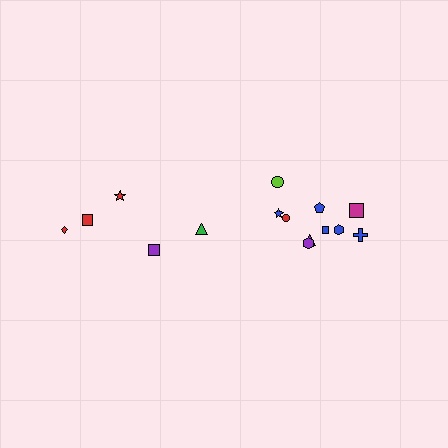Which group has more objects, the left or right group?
The right group.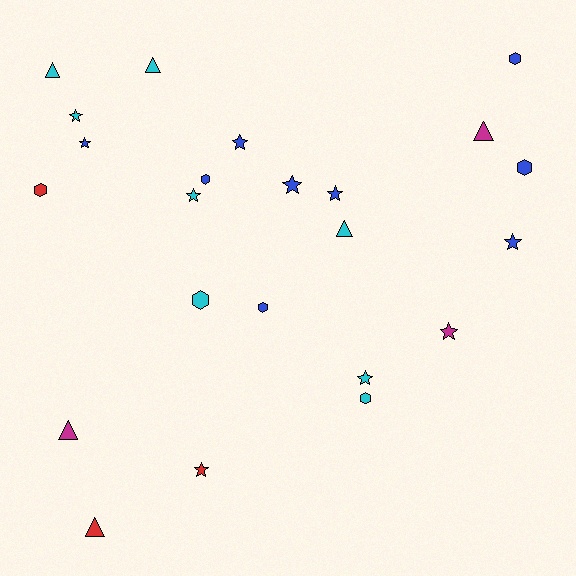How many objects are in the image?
There are 23 objects.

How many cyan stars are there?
There are 3 cyan stars.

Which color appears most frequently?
Blue, with 9 objects.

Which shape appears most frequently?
Star, with 10 objects.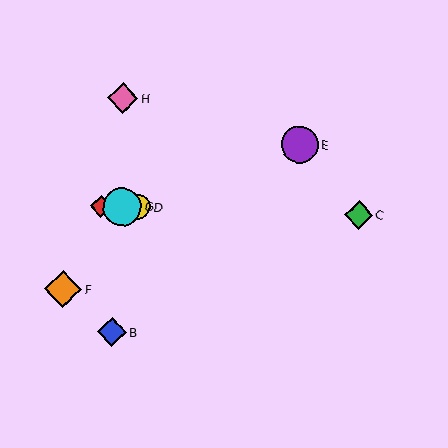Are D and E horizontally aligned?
No, D is at y≈207 and E is at y≈145.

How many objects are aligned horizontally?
4 objects (A, C, D, G) are aligned horizontally.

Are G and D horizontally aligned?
Yes, both are at y≈207.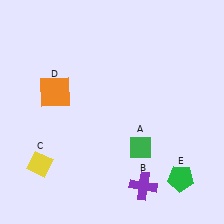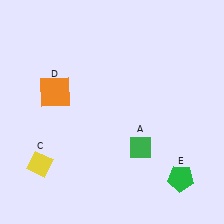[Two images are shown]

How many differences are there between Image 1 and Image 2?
There is 1 difference between the two images.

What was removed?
The purple cross (B) was removed in Image 2.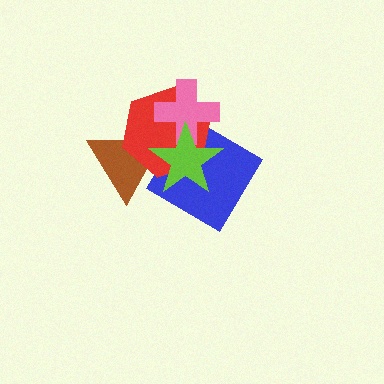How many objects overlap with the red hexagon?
4 objects overlap with the red hexagon.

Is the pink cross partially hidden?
Yes, it is partially covered by another shape.